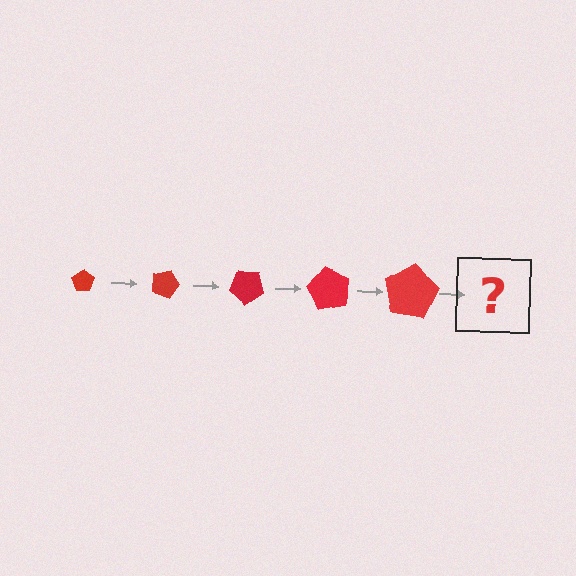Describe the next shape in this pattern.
It should be a pentagon, larger than the previous one and rotated 100 degrees from the start.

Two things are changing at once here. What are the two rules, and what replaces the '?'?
The two rules are that the pentagon grows larger each step and it rotates 20 degrees each step. The '?' should be a pentagon, larger than the previous one and rotated 100 degrees from the start.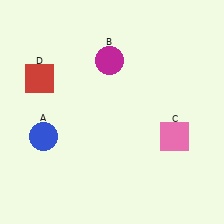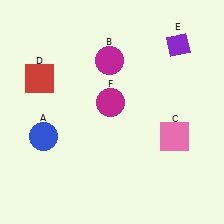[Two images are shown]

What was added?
A purple diamond (E), a magenta circle (F) were added in Image 2.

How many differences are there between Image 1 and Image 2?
There are 2 differences between the two images.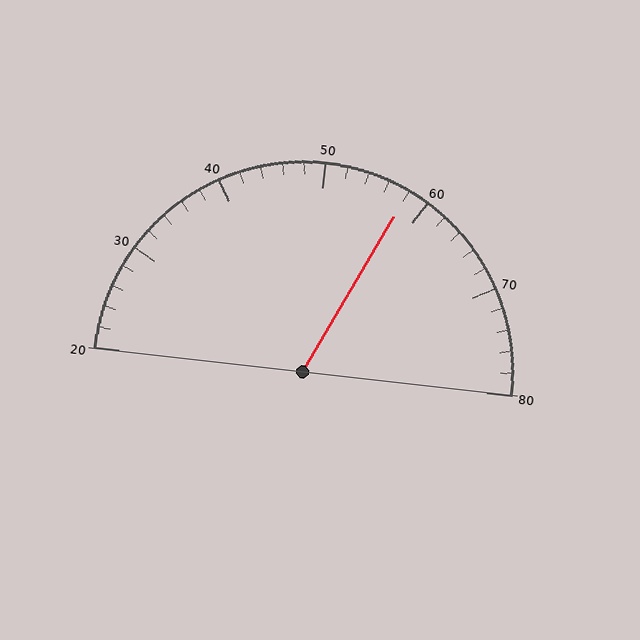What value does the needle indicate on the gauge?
The needle indicates approximately 58.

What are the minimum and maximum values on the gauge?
The gauge ranges from 20 to 80.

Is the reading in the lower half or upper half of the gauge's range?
The reading is in the upper half of the range (20 to 80).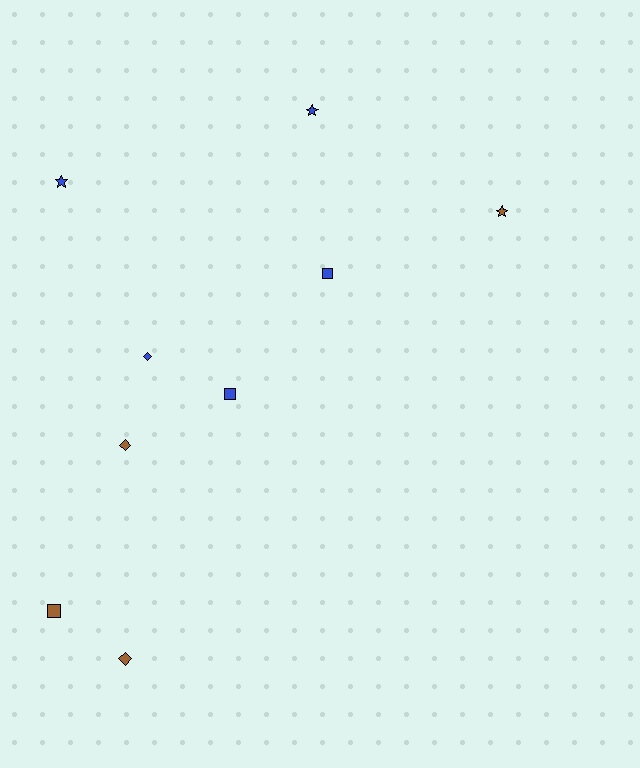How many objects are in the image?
There are 9 objects.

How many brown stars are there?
There is 1 brown star.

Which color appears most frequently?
Blue, with 5 objects.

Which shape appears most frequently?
Diamond, with 3 objects.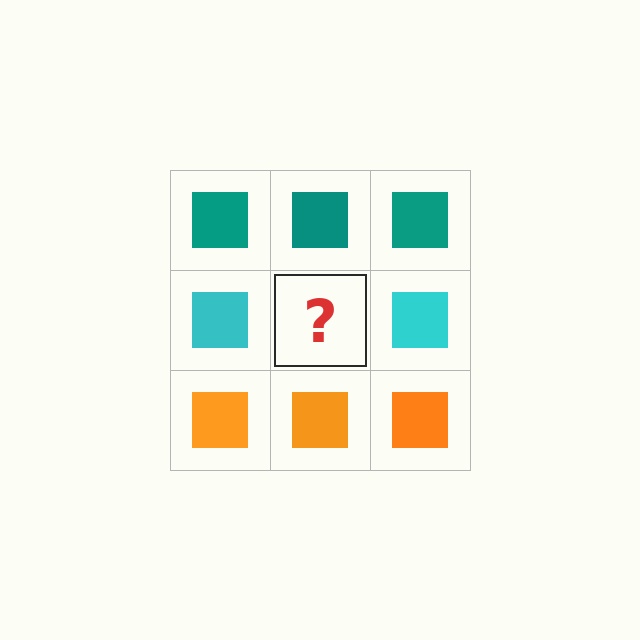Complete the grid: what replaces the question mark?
The question mark should be replaced with a cyan square.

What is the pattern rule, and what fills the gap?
The rule is that each row has a consistent color. The gap should be filled with a cyan square.